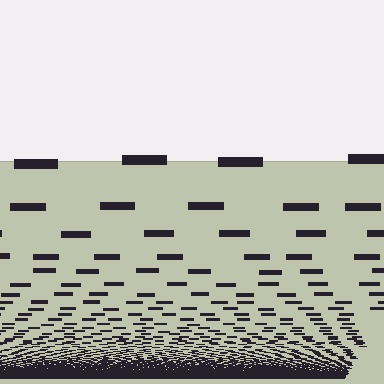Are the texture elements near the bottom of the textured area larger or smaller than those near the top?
Smaller. The gradient is inverted — elements near the bottom are smaller and denser.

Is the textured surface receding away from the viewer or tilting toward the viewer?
The surface appears to tilt toward the viewer. Texture elements get larger and sparser toward the top.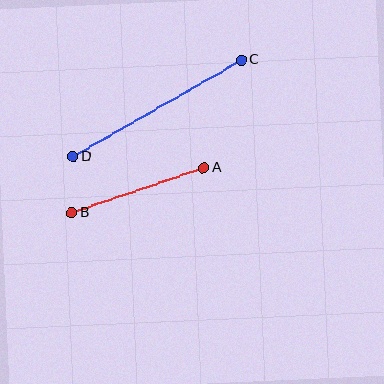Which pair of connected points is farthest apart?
Points C and D are farthest apart.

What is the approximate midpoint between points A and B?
The midpoint is at approximately (137, 190) pixels.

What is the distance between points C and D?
The distance is approximately 194 pixels.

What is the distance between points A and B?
The distance is approximately 140 pixels.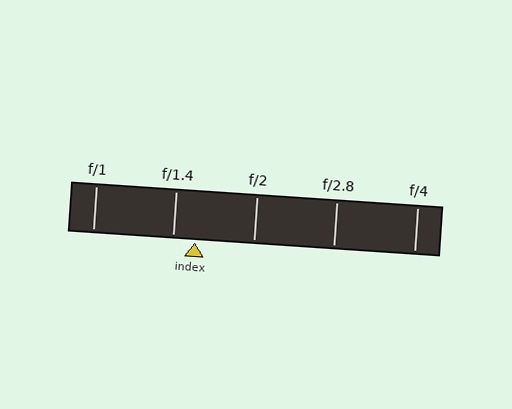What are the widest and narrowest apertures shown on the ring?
The widest aperture shown is f/1 and the narrowest is f/4.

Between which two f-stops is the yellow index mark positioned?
The index mark is between f/1.4 and f/2.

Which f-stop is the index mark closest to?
The index mark is closest to f/1.4.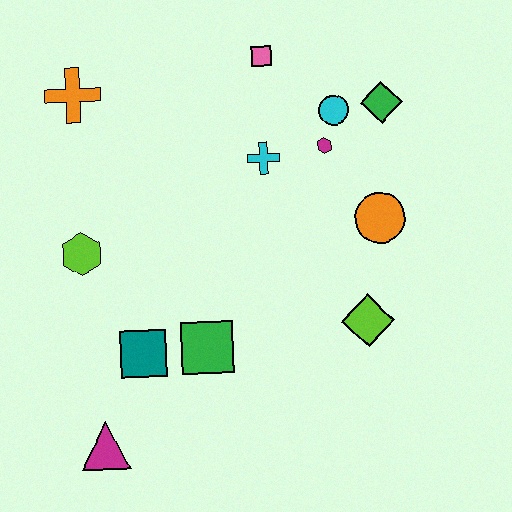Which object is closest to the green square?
The teal square is closest to the green square.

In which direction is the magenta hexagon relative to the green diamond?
The magenta hexagon is to the left of the green diamond.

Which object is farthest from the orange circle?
The magenta triangle is farthest from the orange circle.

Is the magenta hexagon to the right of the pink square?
Yes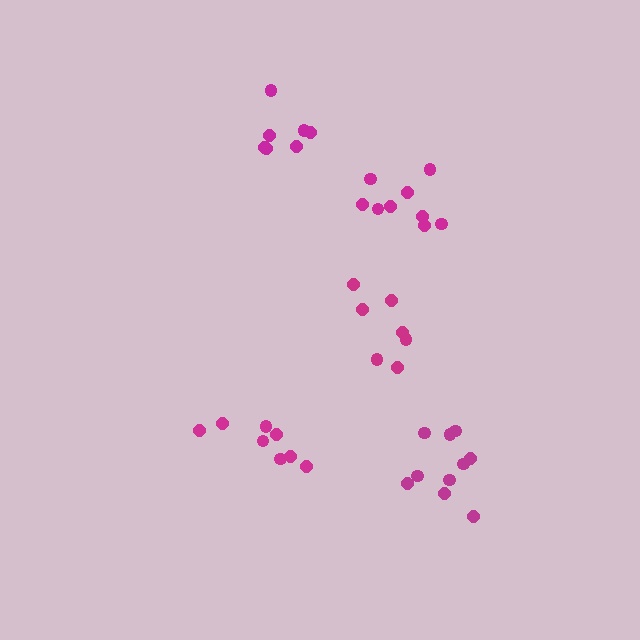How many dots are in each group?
Group 1: 7 dots, Group 2: 7 dots, Group 3: 9 dots, Group 4: 10 dots, Group 5: 8 dots (41 total).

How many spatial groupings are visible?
There are 5 spatial groupings.